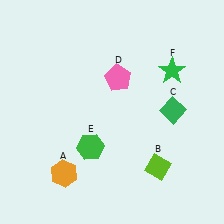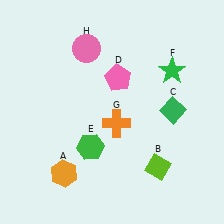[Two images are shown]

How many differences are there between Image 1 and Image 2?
There are 2 differences between the two images.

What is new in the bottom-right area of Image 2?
An orange cross (G) was added in the bottom-right area of Image 2.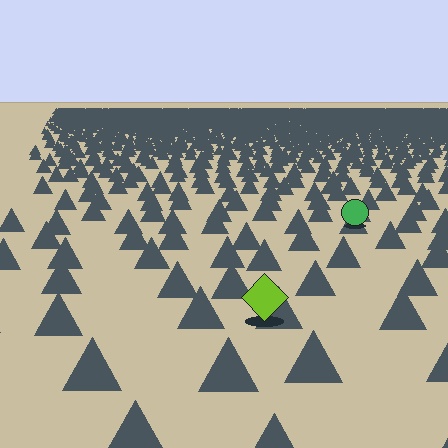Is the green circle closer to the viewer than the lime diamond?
No. The lime diamond is closer — you can tell from the texture gradient: the ground texture is coarser near it.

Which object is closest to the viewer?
The lime diamond is closest. The texture marks near it are larger and more spread out.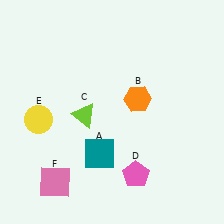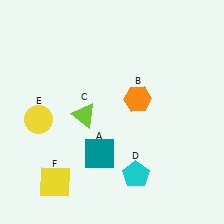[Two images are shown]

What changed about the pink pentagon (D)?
In Image 1, D is pink. In Image 2, it changed to cyan.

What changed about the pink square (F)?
In Image 1, F is pink. In Image 2, it changed to yellow.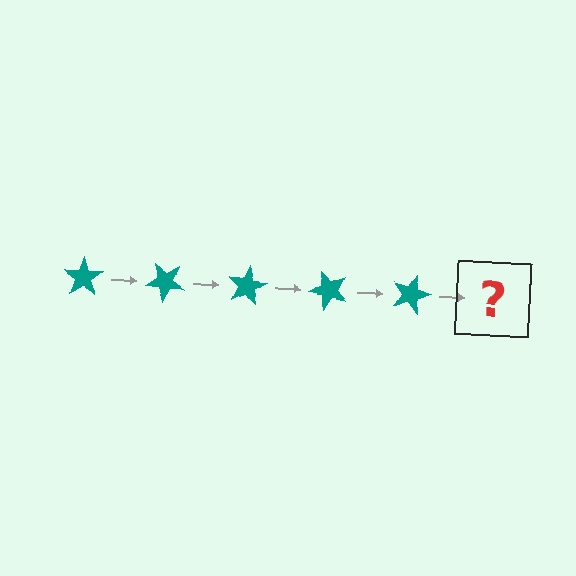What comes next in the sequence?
The next element should be a teal star rotated 200 degrees.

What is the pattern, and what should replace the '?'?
The pattern is that the star rotates 40 degrees each step. The '?' should be a teal star rotated 200 degrees.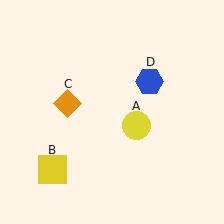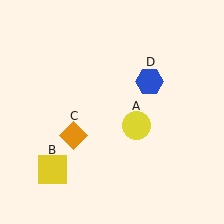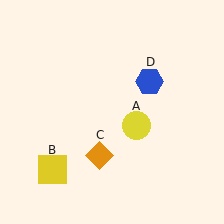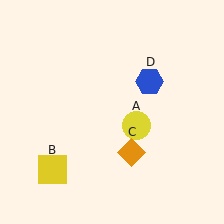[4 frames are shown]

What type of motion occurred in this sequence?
The orange diamond (object C) rotated counterclockwise around the center of the scene.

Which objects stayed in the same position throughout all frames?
Yellow circle (object A) and yellow square (object B) and blue hexagon (object D) remained stationary.